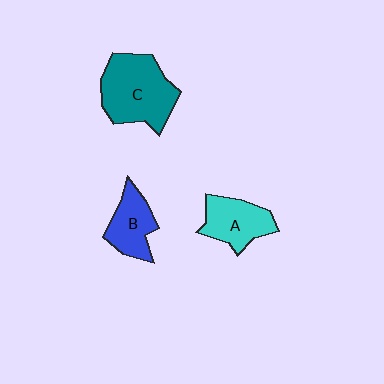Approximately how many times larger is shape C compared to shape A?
Approximately 1.6 times.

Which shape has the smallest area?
Shape B (blue).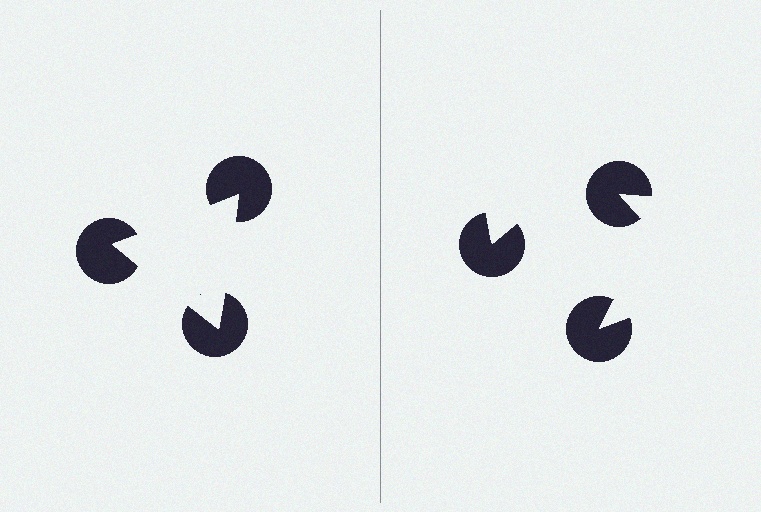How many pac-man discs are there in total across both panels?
6 — 3 on each side.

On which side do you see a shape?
An illusory triangle appears on the left side. On the right side the wedge cuts are rotated, so no coherent shape forms.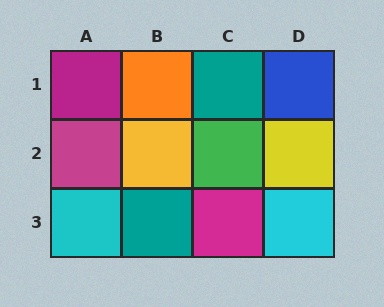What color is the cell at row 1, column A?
Magenta.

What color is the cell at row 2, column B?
Yellow.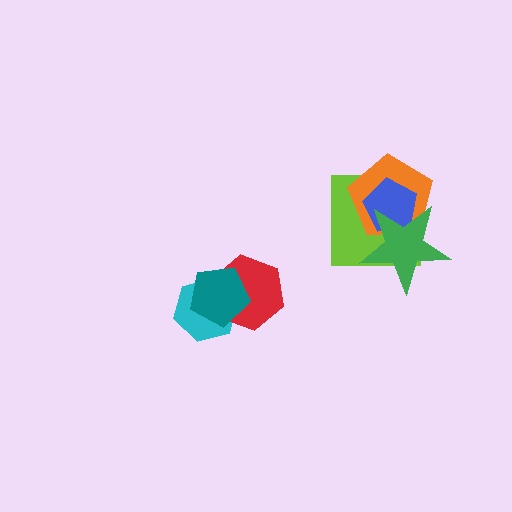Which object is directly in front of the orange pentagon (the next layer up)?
The blue pentagon is directly in front of the orange pentagon.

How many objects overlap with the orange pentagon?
3 objects overlap with the orange pentagon.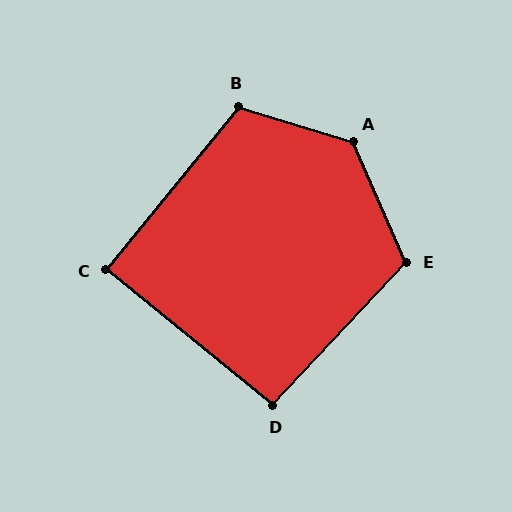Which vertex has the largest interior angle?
A, at approximately 130 degrees.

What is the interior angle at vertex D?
Approximately 94 degrees (approximately right).